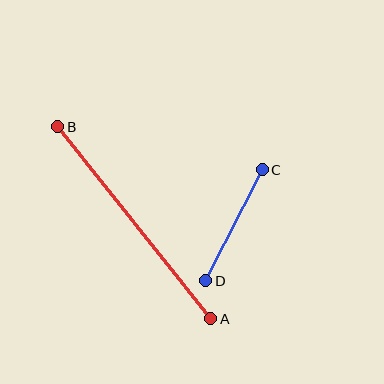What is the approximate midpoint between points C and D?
The midpoint is at approximately (234, 225) pixels.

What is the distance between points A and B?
The distance is approximately 246 pixels.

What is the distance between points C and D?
The distance is approximately 124 pixels.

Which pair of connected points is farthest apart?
Points A and B are farthest apart.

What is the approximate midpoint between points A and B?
The midpoint is at approximately (134, 223) pixels.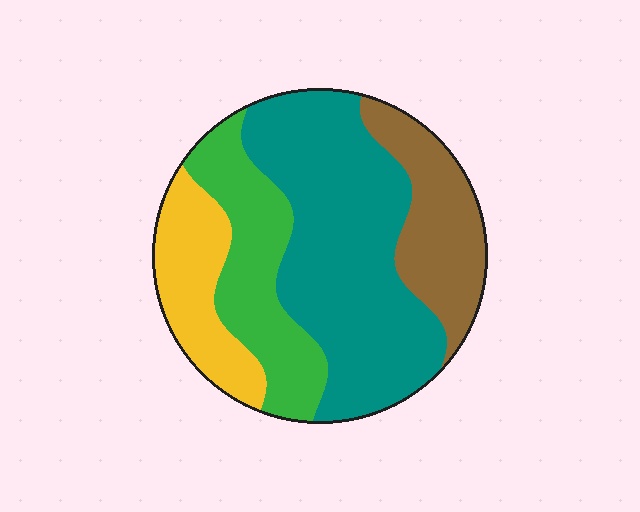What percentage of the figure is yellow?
Yellow takes up less than a sixth of the figure.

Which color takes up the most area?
Teal, at roughly 45%.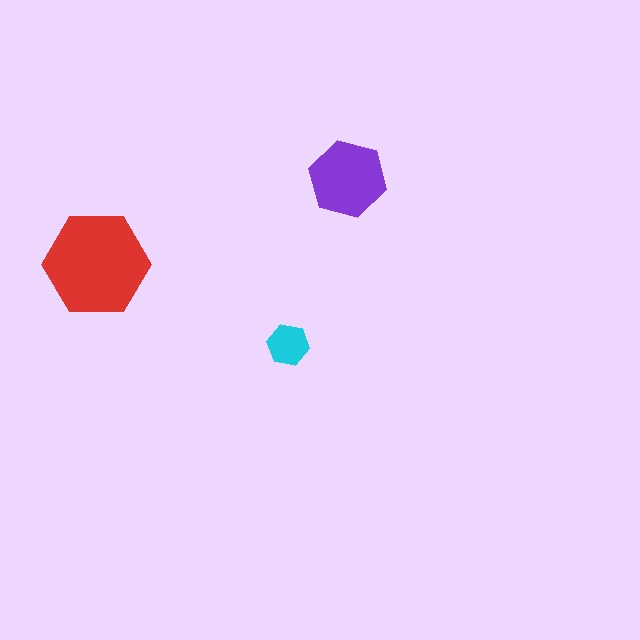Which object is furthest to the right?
The purple hexagon is rightmost.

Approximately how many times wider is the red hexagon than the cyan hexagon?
About 2.5 times wider.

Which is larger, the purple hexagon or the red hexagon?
The red one.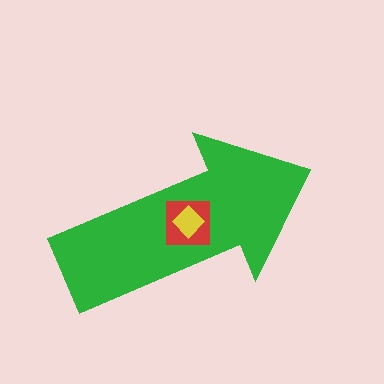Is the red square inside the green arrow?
Yes.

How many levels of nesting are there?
3.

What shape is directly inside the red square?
The yellow diamond.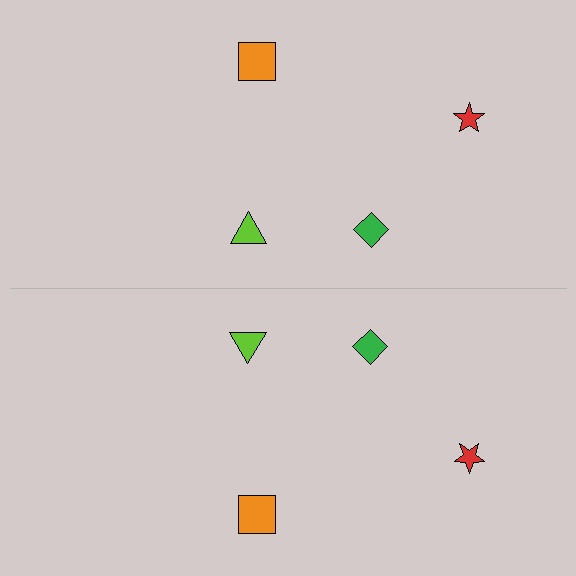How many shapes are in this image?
There are 8 shapes in this image.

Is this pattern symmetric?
Yes, this pattern has bilateral (reflection) symmetry.